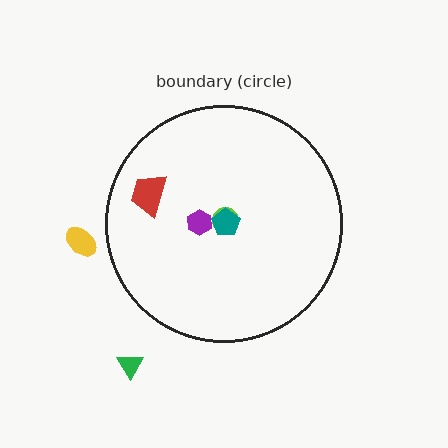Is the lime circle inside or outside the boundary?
Inside.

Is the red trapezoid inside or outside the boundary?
Inside.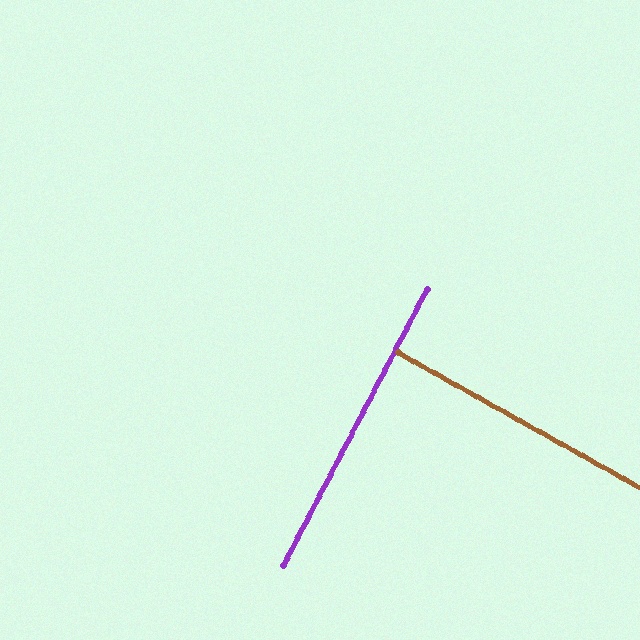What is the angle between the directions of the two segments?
Approximately 88 degrees.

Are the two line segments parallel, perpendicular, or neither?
Perpendicular — they meet at approximately 88°.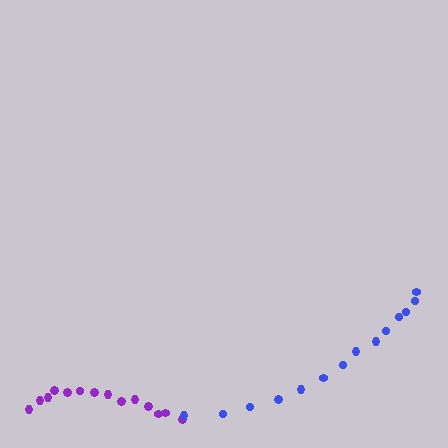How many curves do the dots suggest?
There are 2 distinct paths.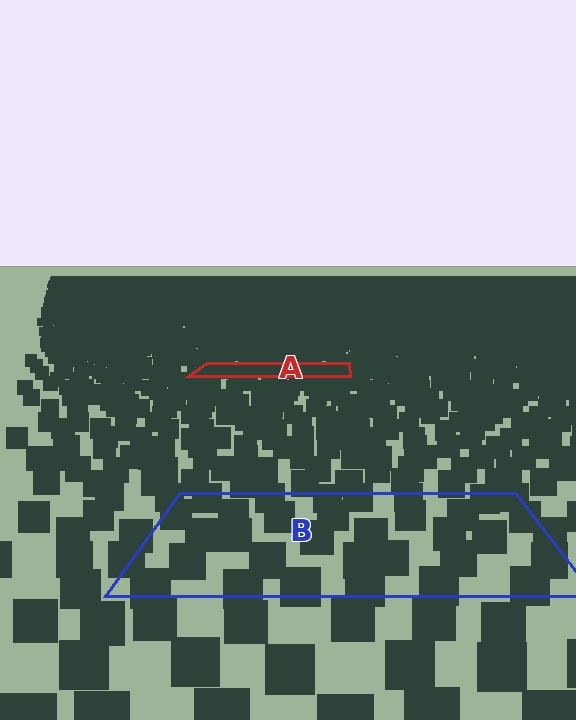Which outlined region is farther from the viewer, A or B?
Region A is farther from the viewer — the texture elements inside it appear smaller and more densely packed.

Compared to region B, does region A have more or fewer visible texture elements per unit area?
Region A has more texture elements per unit area — they are packed more densely because it is farther away.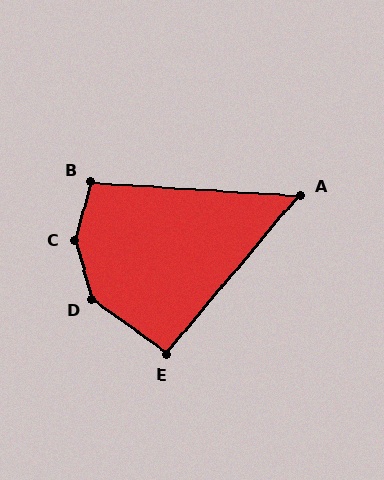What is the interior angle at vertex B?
Approximately 101 degrees (obtuse).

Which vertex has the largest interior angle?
C, at approximately 150 degrees.